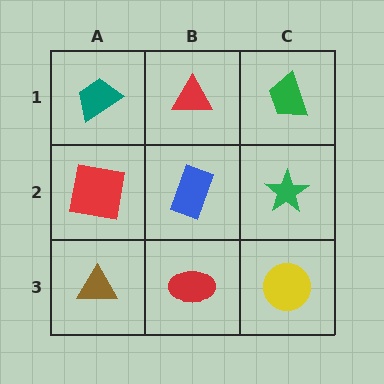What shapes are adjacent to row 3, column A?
A red square (row 2, column A), a red ellipse (row 3, column B).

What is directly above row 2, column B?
A red triangle.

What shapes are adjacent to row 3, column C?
A green star (row 2, column C), a red ellipse (row 3, column B).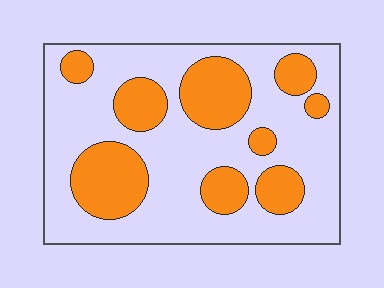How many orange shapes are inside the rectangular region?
9.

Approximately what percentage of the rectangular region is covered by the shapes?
Approximately 30%.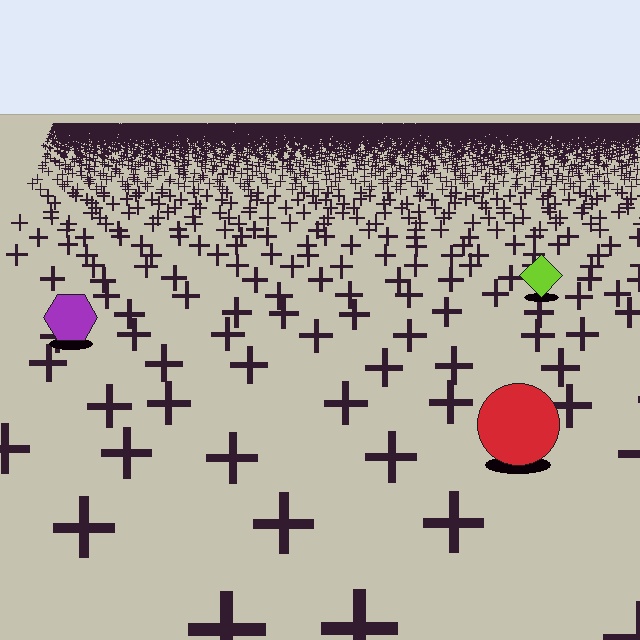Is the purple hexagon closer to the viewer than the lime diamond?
Yes. The purple hexagon is closer — you can tell from the texture gradient: the ground texture is coarser near it.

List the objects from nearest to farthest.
From nearest to farthest: the red circle, the purple hexagon, the lime diamond.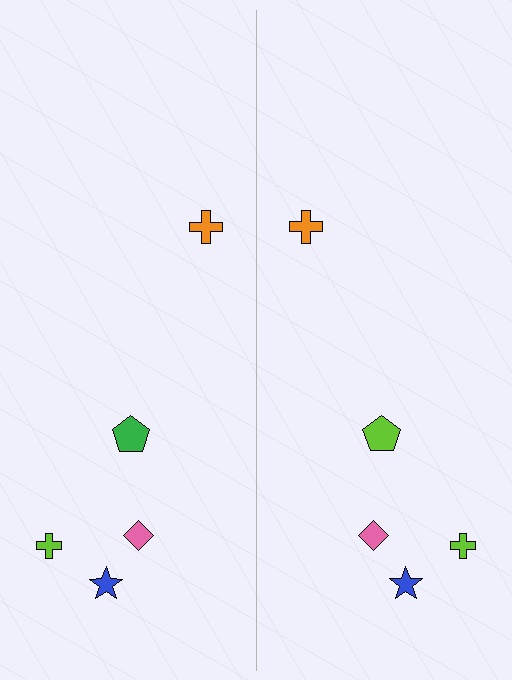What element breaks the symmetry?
The lime pentagon on the right side breaks the symmetry — its mirror counterpart is green.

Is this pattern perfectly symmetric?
No, the pattern is not perfectly symmetric. The lime pentagon on the right side breaks the symmetry — its mirror counterpart is green.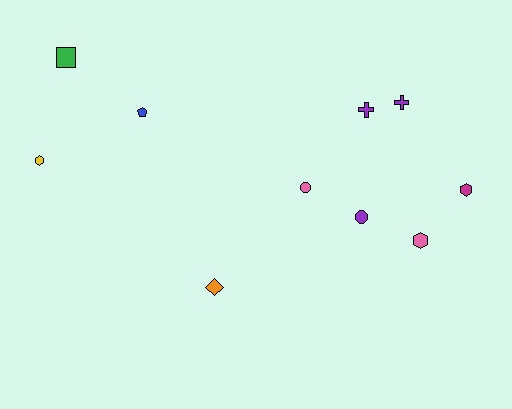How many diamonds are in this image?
There is 1 diamond.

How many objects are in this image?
There are 10 objects.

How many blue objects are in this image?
There is 1 blue object.